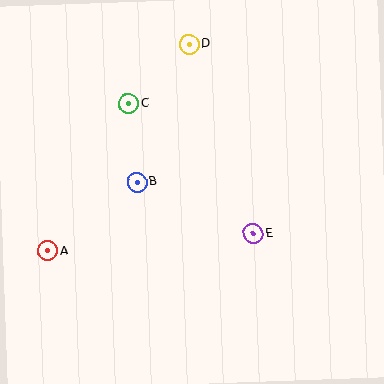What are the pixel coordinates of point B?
Point B is at (137, 182).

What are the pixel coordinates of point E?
Point E is at (253, 234).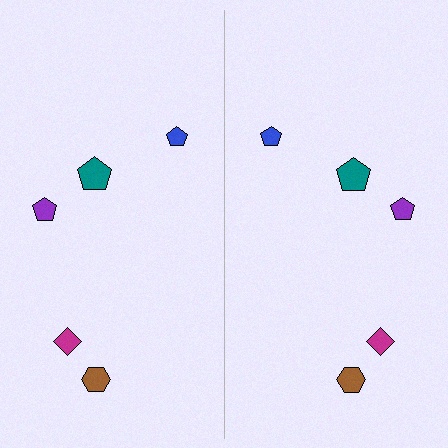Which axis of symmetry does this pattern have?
The pattern has a vertical axis of symmetry running through the center of the image.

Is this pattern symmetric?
Yes, this pattern has bilateral (reflection) symmetry.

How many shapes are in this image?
There are 10 shapes in this image.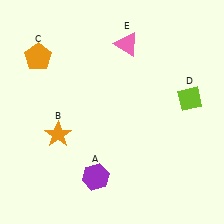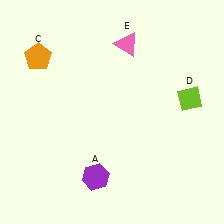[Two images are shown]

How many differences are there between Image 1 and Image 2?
There is 1 difference between the two images.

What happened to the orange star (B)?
The orange star (B) was removed in Image 2. It was in the bottom-left area of Image 1.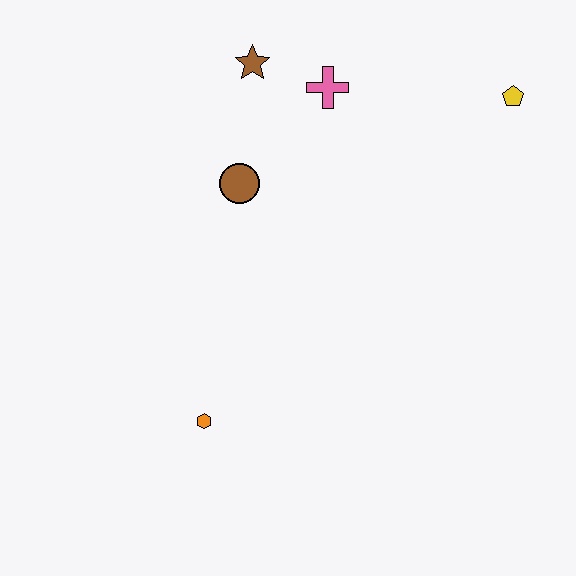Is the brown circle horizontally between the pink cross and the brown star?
No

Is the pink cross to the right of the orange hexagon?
Yes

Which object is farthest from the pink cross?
The orange hexagon is farthest from the pink cross.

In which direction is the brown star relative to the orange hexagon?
The brown star is above the orange hexagon.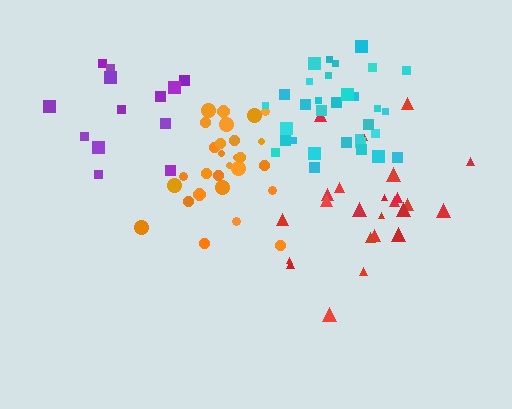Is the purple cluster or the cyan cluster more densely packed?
Cyan.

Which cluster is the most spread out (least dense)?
Purple.